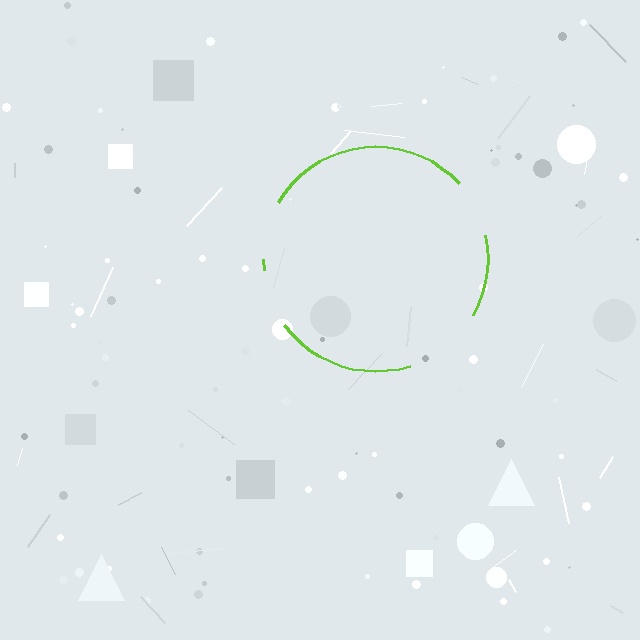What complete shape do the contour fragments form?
The contour fragments form a circle.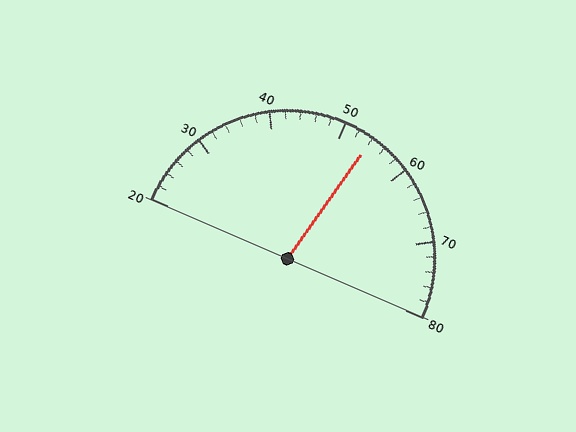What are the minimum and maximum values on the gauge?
The gauge ranges from 20 to 80.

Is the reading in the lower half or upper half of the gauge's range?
The reading is in the upper half of the range (20 to 80).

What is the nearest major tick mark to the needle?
The nearest major tick mark is 50.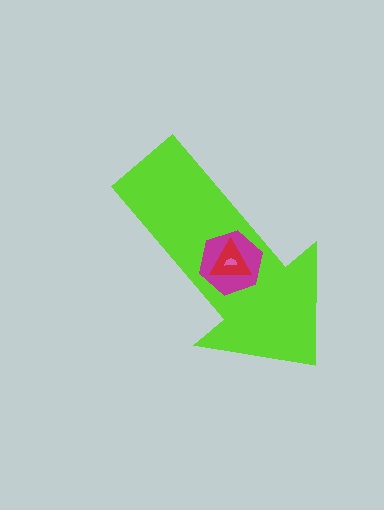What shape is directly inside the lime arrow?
The magenta hexagon.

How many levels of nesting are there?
4.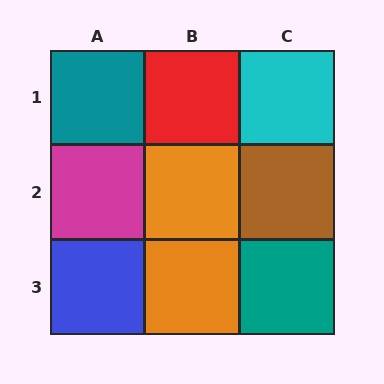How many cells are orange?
2 cells are orange.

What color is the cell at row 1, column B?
Red.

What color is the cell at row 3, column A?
Blue.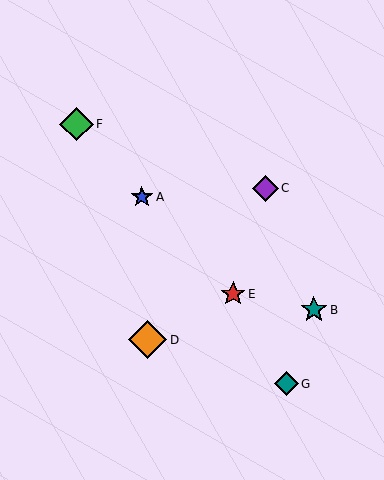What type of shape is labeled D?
Shape D is an orange diamond.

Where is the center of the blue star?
The center of the blue star is at (142, 197).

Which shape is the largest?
The orange diamond (labeled D) is the largest.